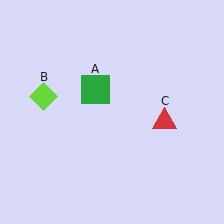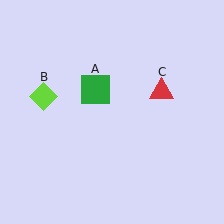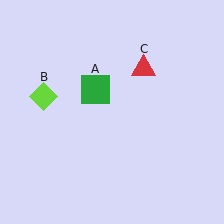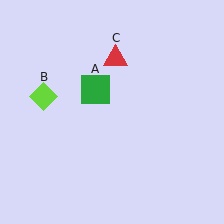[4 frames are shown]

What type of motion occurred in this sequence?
The red triangle (object C) rotated counterclockwise around the center of the scene.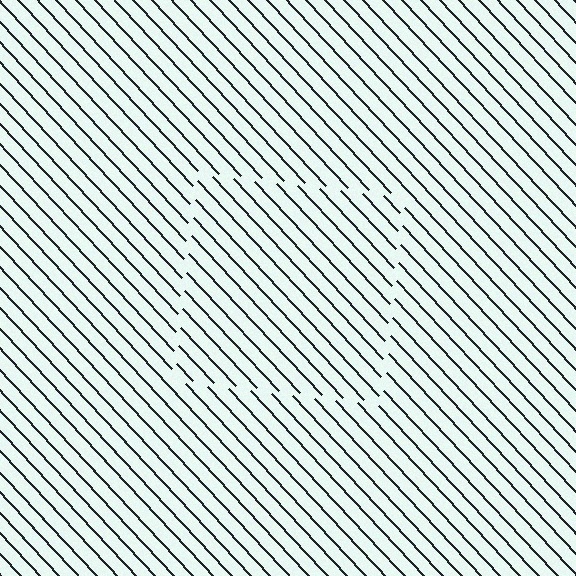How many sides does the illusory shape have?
4 sides — the line-ends trace a square.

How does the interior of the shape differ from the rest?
The interior of the shape contains the same grating, shifted by half a period — the contour is defined by the phase discontinuity where line-ends from the inner and outer gratings abut.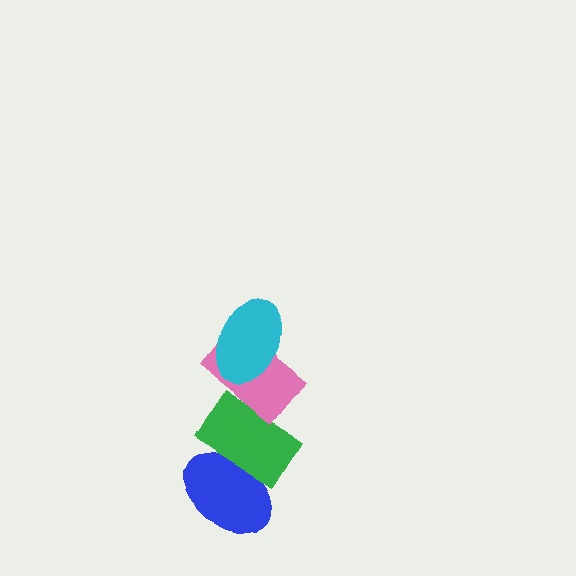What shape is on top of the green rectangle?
The pink rectangle is on top of the green rectangle.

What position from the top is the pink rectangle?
The pink rectangle is 2nd from the top.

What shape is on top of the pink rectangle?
The cyan ellipse is on top of the pink rectangle.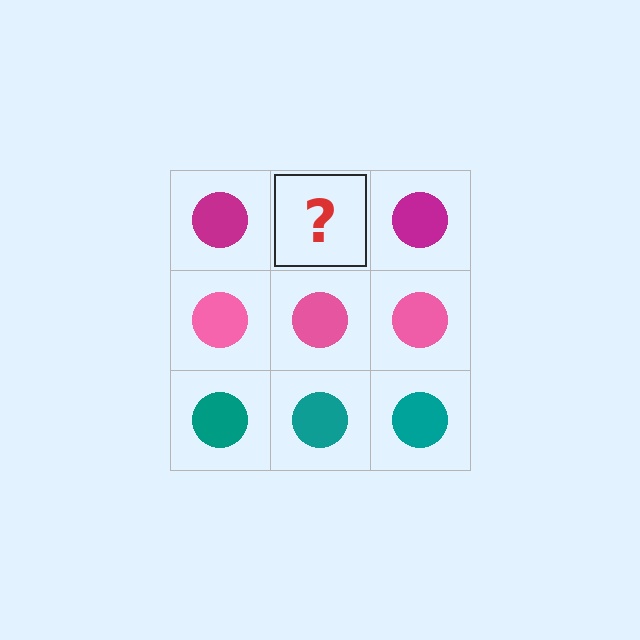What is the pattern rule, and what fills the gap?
The rule is that each row has a consistent color. The gap should be filled with a magenta circle.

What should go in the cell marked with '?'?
The missing cell should contain a magenta circle.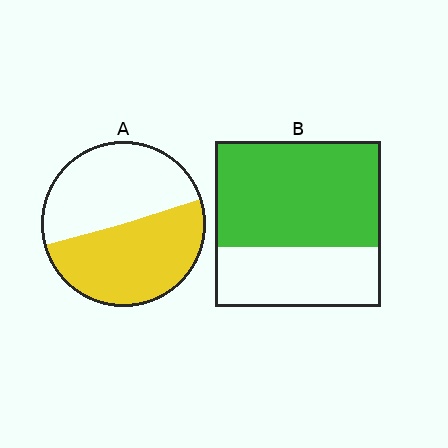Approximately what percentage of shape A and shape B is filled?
A is approximately 50% and B is approximately 65%.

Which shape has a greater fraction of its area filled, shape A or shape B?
Shape B.